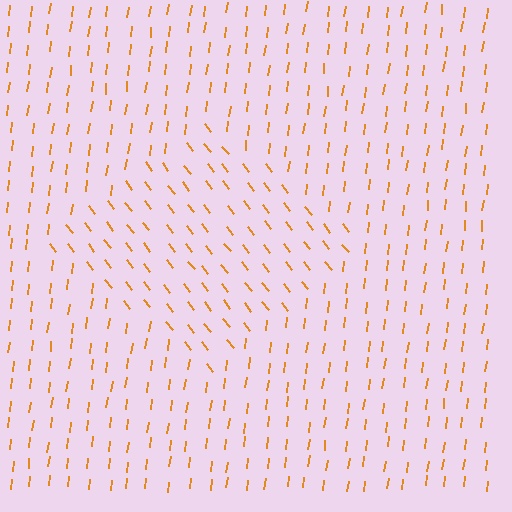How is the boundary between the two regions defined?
The boundary is defined purely by a change in line orientation (approximately 45 degrees difference). All lines are the same color and thickness.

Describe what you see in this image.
The image is filled with small orange line segments. A diamond region in the image has lines oriented differently from the surrounding lines, creating a visible texture boundary.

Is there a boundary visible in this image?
Yes, there is a texture boundary formed by a change in line orientation.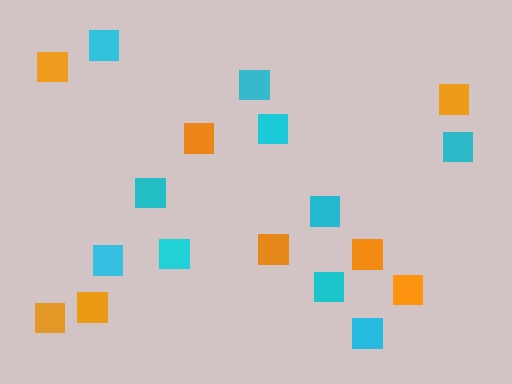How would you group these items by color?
There are 2 groups: one group of orange squares (8) and one group of cyan squares (10).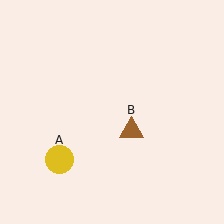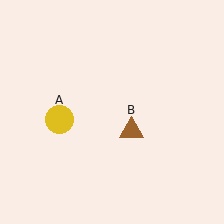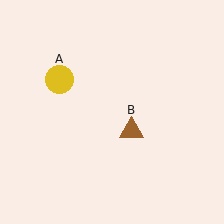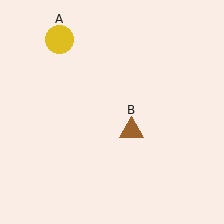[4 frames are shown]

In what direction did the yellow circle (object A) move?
The yellow circle (object A) moved up.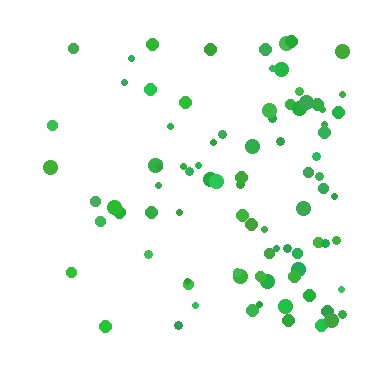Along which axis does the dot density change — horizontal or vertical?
Horizontal.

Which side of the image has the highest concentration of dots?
The right.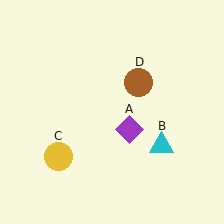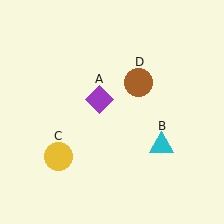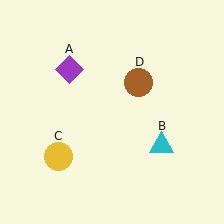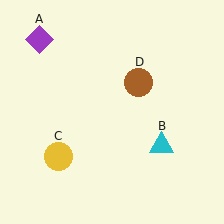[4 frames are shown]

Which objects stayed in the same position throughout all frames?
Cyan triangle (object B) and yellow circle (object C) and brown circle (object D) remained stationary.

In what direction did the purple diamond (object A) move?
The purple diamond (object A) moved up and to the left.